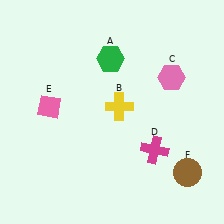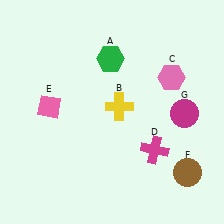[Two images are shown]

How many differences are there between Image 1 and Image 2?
There is 1 difference between the two images.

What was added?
A magenta circle (G) was added in Image 2.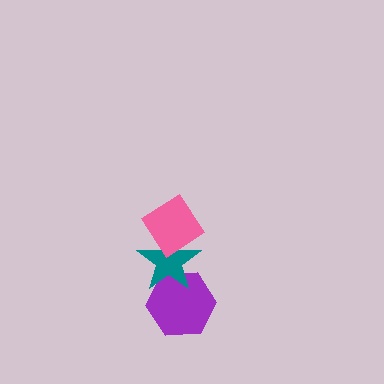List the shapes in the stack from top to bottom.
From top to bottom: the pink diamond, the teal star, the purple hexagon.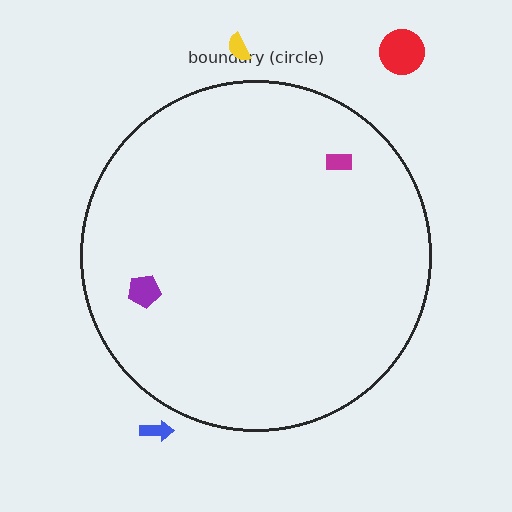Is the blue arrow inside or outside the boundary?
Outside.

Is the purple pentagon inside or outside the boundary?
Inside.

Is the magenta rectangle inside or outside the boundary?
Inside.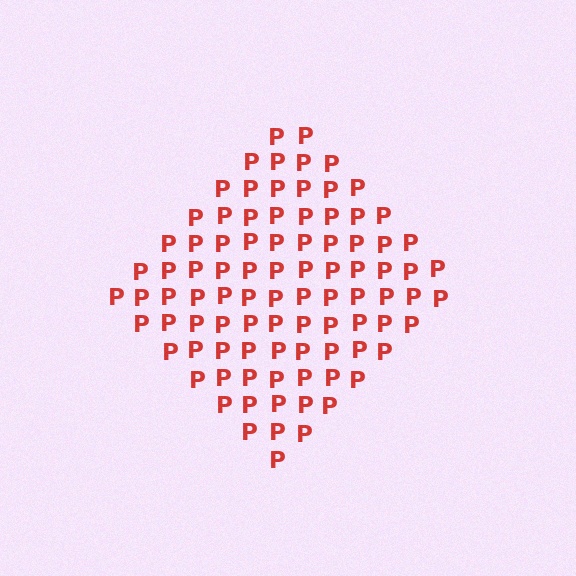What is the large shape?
The large shape is a diamond.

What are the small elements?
The small elements are letter P's.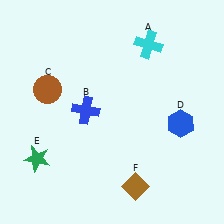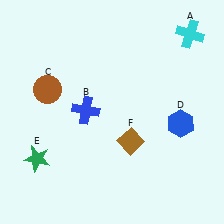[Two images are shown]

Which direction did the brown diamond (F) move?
The brown diamond (F) moved up.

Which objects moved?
The objects that moved are: the cyan cross (A), the brown diamond (F).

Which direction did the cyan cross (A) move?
The cyan cross (A) moved right.